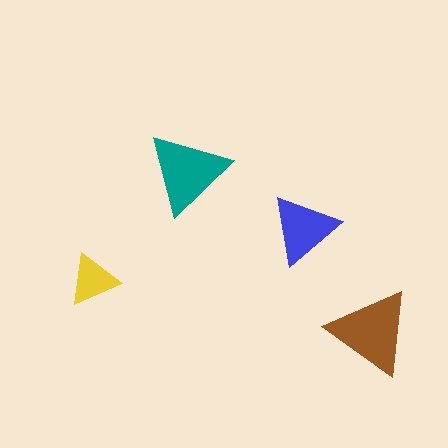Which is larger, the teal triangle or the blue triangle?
The teal one.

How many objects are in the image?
There are 4 objects in the image.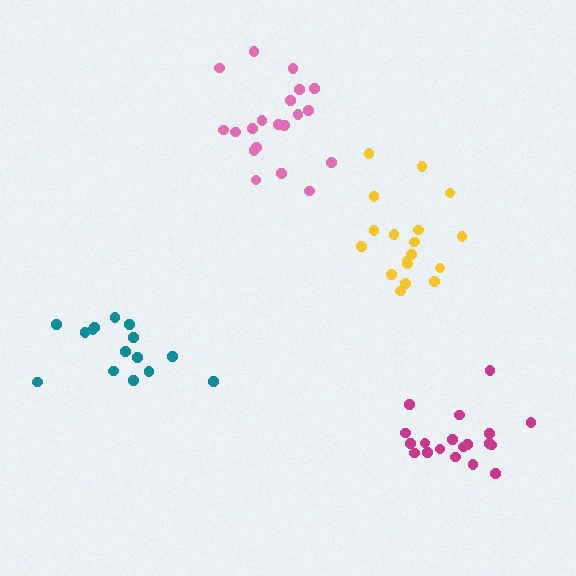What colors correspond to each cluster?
The clusters are colored: magenta, pink, yellow, teal.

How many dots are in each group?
Group 1: 19 dots, Group 2: 20 dots, Group 3: 18 dots, Group 4: 15 dots (72 total).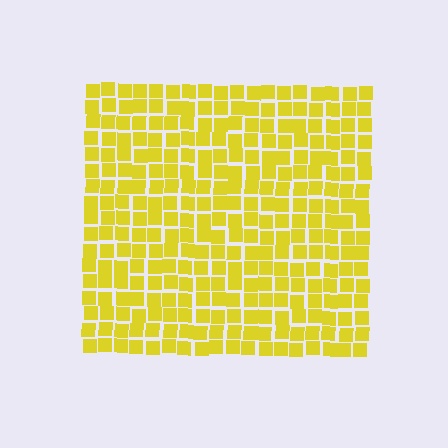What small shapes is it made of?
It is made of small squares.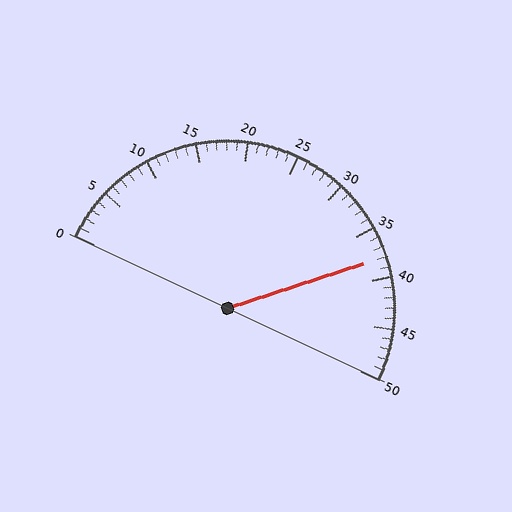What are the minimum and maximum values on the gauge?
The gauge ranges from 0 to 50.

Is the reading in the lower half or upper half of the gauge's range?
The reading is in the upper half of the range (0 to 50).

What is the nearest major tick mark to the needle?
The nearest major tick mark is 40.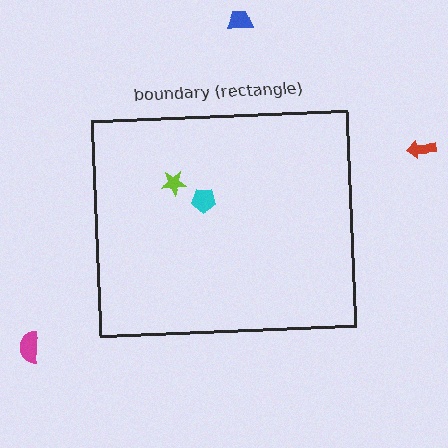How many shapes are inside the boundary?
2 inside, 3 outside.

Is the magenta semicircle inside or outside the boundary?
Outside.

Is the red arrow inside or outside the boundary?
Outside.